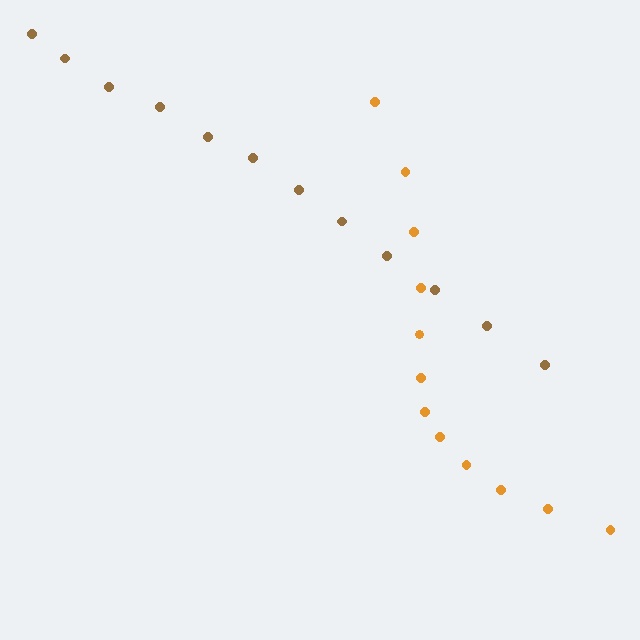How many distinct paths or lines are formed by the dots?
There are 2 distinct paths.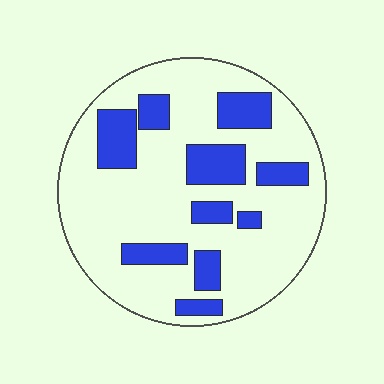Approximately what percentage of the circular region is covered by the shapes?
Approximately 25%.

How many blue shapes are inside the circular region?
10.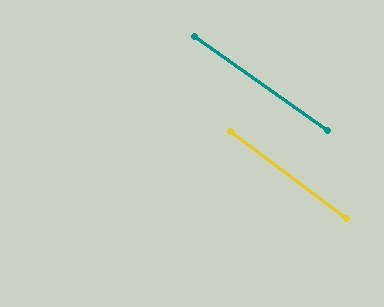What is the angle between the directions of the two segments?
Approximately 2 degrees.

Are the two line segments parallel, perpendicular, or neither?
Parallel — their directions differ by only 1.6°.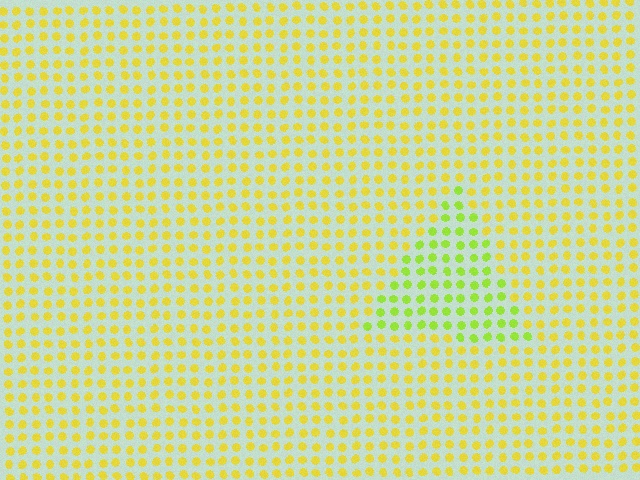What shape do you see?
I see a triangle.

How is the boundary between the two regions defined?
The boundary is defined purely by a slight shift in hue (about 33 degrees). Spacing, size, and orientation are identical on both sides.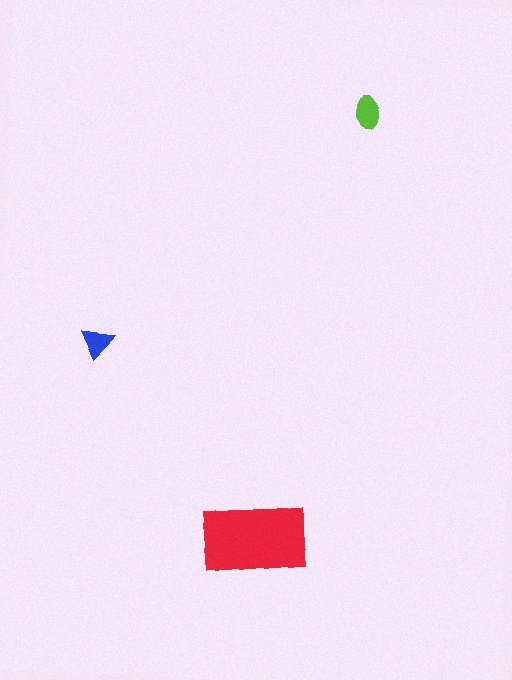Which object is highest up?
The lime ellipse is topmost.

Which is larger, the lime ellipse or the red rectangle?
The red rectangle.